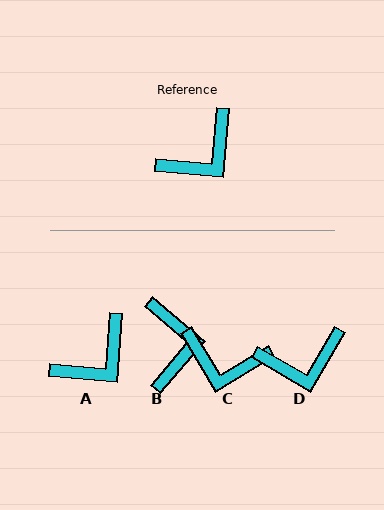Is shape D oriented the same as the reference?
No, it is off by about 26 degrees.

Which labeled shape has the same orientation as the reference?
A.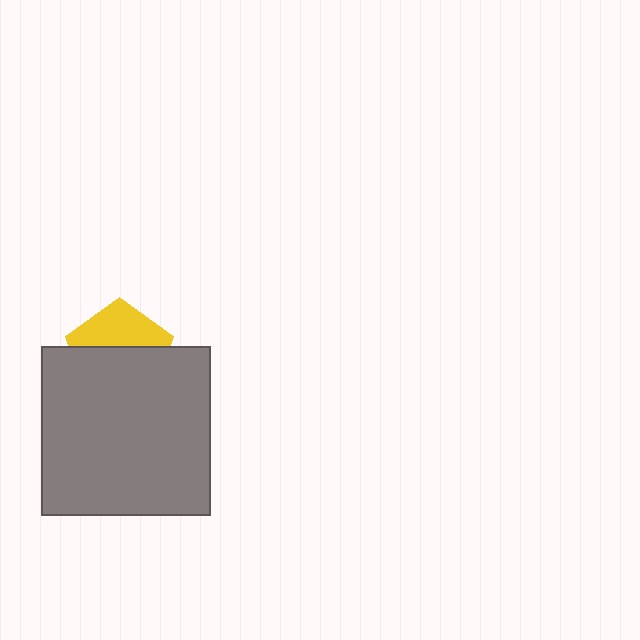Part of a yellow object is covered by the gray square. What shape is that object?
It is a pentagon.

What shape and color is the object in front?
The object in front is a gray square.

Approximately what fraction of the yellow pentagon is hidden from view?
Roughly 60% of the yellow pentagon is hidden behind the gray square.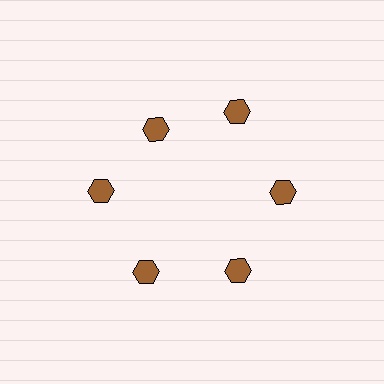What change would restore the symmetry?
The symmetry would be restored by moving it outward, back onto the ring so that all 6 hexagons sit at equal angles and equal distance from the center.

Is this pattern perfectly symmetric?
No. The 6 brown hexagons are arranged in a ring, but one element near the 11 o'clock position is pulled inward toward the center, breaking the 6-fold rotational symmetry.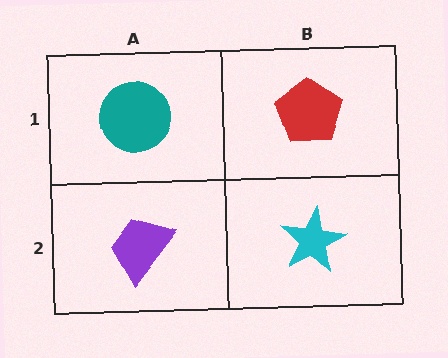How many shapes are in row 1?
2 shapes.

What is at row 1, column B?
A red pentagon.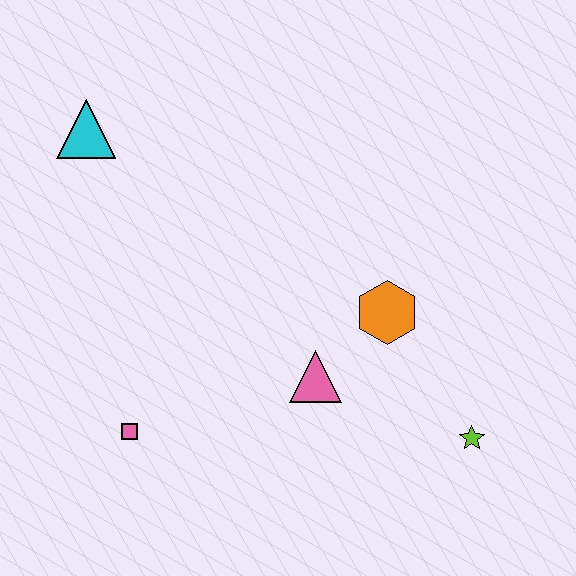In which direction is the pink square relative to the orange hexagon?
The pink square is to the left of the orange hexagon.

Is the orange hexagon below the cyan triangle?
Yes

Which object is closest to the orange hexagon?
The pink triangle is closest to the orange hexagon.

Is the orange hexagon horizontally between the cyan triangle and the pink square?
No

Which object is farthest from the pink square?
The lime star is farthest from the pink square.